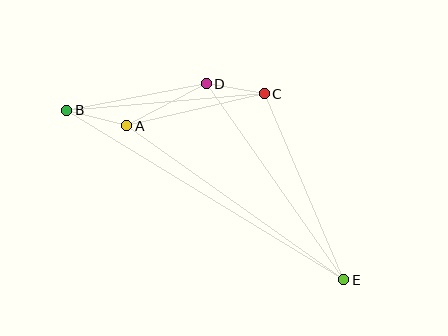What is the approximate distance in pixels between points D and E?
The distance between D and E is approximately 239 pixels.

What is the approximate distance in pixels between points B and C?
The distance between B and C is approximately 198 pixels.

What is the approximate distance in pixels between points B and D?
The distance between B and D is approximately 142 pixels.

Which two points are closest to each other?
Points C and D are closest to each other.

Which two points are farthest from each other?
Points B and E are farthest from each other.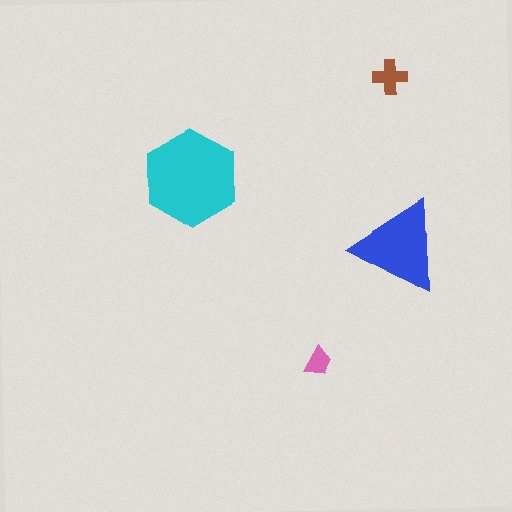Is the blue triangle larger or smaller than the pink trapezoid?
Larger.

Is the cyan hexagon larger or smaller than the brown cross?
Larger.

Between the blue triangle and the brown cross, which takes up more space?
The blue triangle.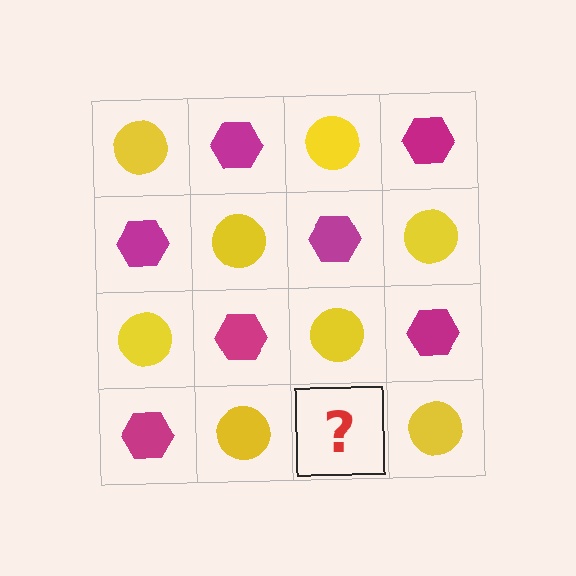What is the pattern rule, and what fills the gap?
The rule is that it alternates yellow circle and magenta hexagon in a checkerboard pattern. The gap should be filled with a magenta hexagon.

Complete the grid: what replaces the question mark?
The question mark should be replaced with a magenta hexagon.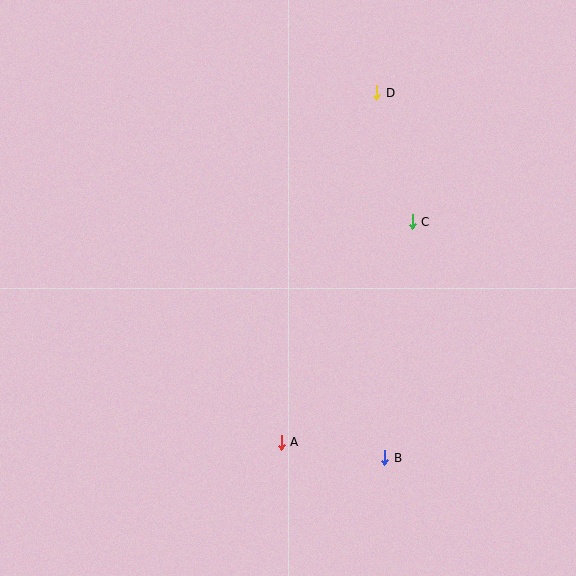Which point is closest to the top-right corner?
Point D is closest to the top-right corner.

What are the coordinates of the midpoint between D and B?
The midpoint between D and B is at (381, 275).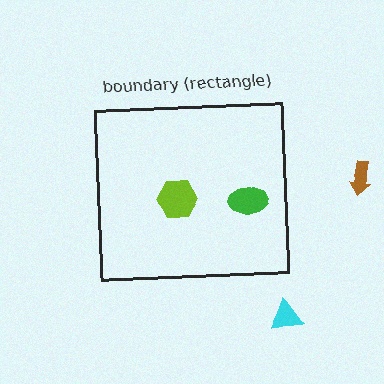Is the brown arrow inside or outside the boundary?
Outside.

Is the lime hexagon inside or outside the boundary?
Inside.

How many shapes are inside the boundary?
2 inside, 2 outside.